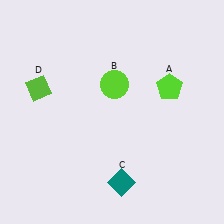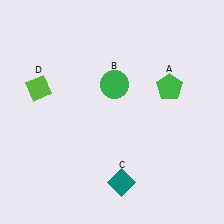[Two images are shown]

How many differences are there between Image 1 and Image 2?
There are 2 differences between the two images.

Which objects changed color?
A changed from lime to green. B changed from lime to green.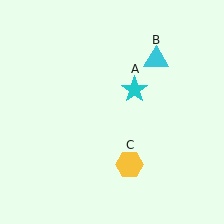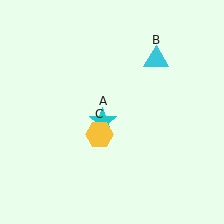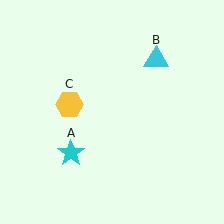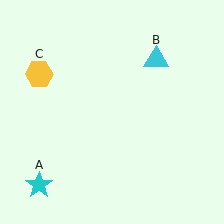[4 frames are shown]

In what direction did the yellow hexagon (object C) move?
The yellow hexagon (object C) moved up and to the left.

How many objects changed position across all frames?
2 objects changed position: cyan star (object A), yellow hexagon (object C).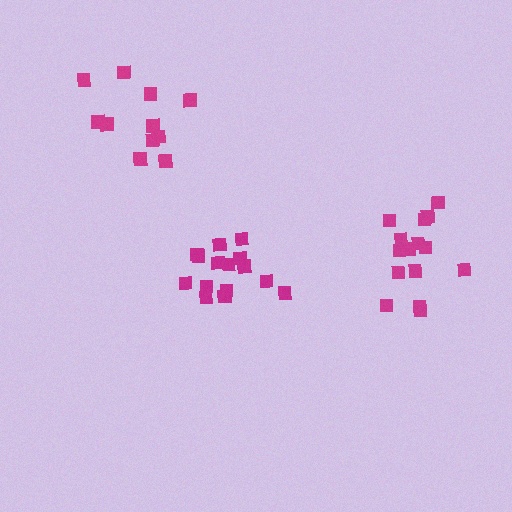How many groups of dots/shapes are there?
There are 3 groups.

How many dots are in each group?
Group 1: 15 dots, Group 2: 12 dots, Group 3: 15 dots (42 total).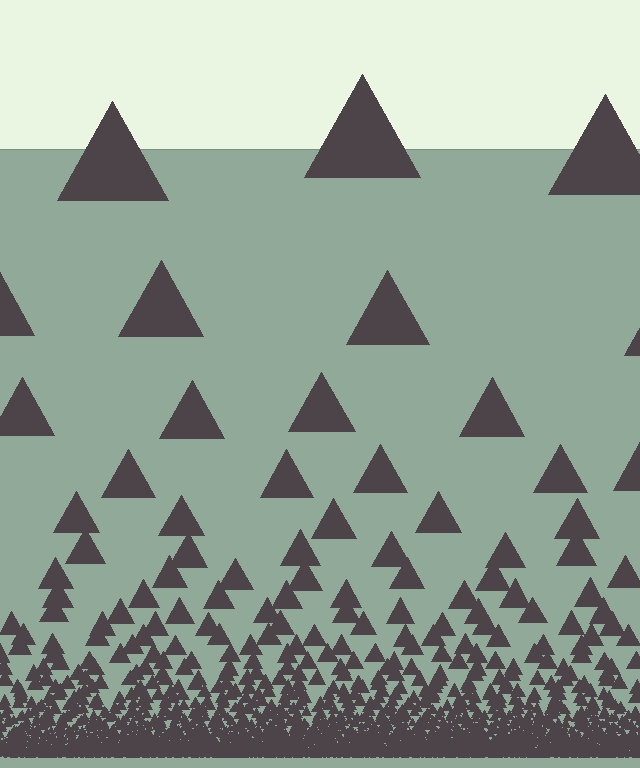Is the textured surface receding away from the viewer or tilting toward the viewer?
The surface appears to tilt toward the viewer. Texture elements get larger and sparser toward the top.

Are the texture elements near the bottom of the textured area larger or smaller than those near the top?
Smaller. The gradient is inverted — elements near the bottom are smaller and denser.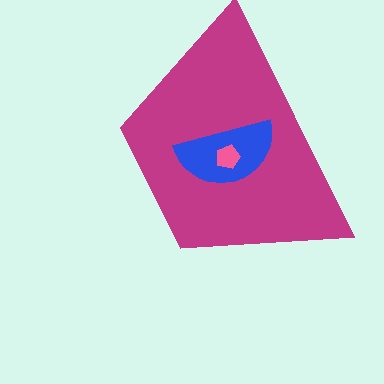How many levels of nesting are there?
3.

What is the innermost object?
The pink pentagon.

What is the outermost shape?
The magenta trapezoid.